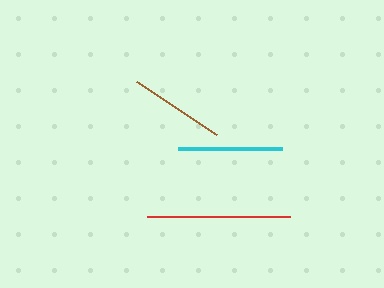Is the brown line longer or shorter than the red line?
The red line is longer than the brown line.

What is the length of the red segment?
The red segment is approximately 144 pixels long.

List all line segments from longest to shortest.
From longest to shortest: red, cyan, brown.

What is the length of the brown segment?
The brown segment is approximately 96 pixels long.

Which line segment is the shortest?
The brown line is the shortest at approximately 96 pixels.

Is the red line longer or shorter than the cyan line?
The red line is longer than the cyan line.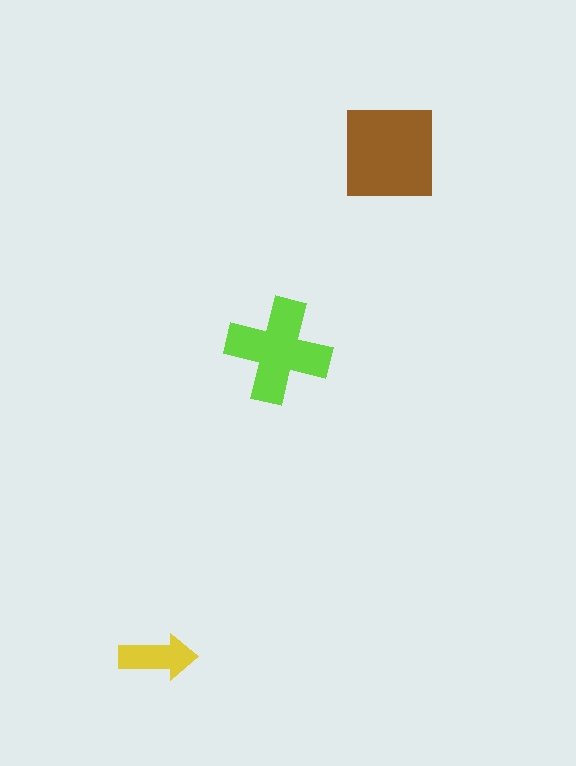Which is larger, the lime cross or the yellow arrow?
The lime cross.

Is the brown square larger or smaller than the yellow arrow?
Larger.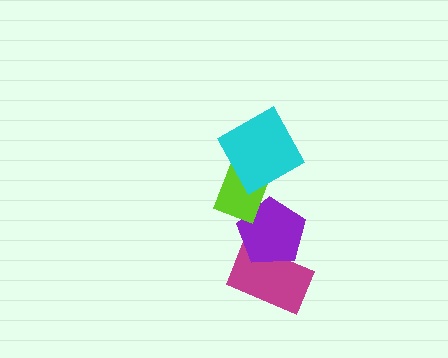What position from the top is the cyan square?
The cyan square is 1st from the top.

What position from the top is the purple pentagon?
The purple pentagon is 3rd from the top.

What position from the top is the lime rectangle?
The lime rectangle is 2nd from the top.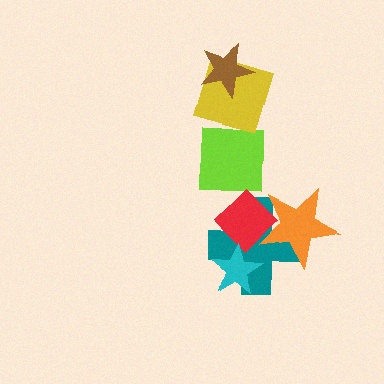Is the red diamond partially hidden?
Yes, it is partially covered by another shape.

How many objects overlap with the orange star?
2 objects overlap with the orange star.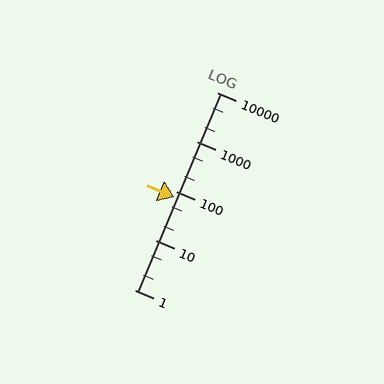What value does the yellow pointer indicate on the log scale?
The pointer indicates approximately 74.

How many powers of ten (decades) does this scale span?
The scale spans 4 decades, from 1 to 10000.